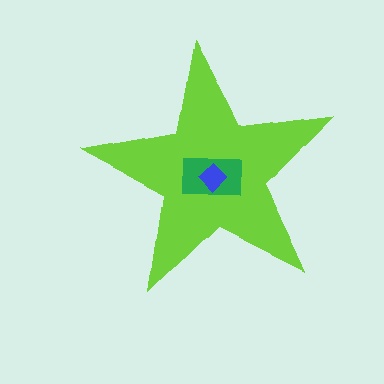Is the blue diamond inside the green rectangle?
Yes.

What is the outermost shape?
The lime star.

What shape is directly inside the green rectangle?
The blue diamond.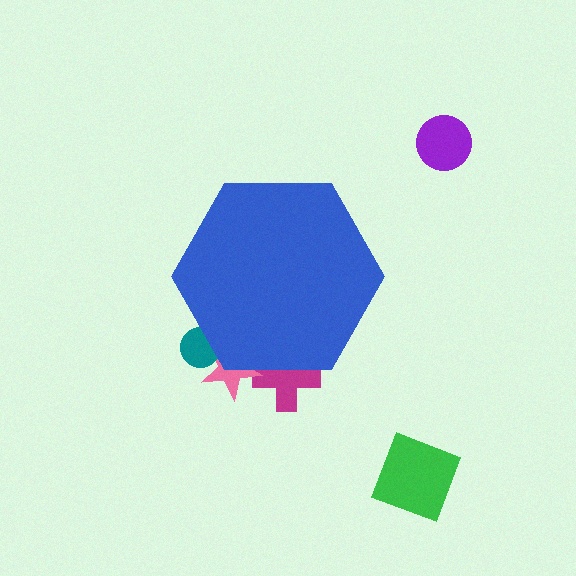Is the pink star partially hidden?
Yes, the pink star is partially hidden behind the blue hexagon.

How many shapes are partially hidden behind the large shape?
3 shapes are partially hidden.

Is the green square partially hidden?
No, the green square is fully visible.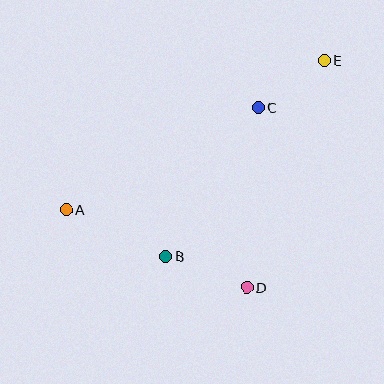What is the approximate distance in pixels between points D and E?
The distance between D and E is approximately 240 pixels.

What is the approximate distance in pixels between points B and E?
The distance between B and E is approximately 252 pixels.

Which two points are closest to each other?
Points C and E are closest to each other.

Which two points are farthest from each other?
Points A and E are farthest from each other.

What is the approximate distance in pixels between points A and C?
The distance between A and C is approximately 218 pixels.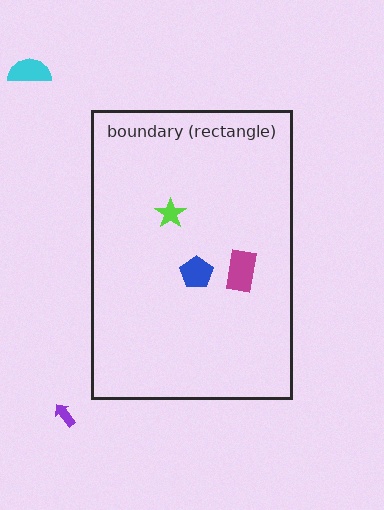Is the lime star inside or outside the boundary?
Inside.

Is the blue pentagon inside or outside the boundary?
Inside.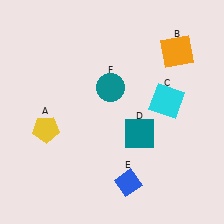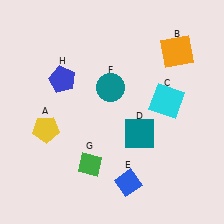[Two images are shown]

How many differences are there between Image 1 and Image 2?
There are 2 differences between the two images.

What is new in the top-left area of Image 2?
A blue pentagon (H) was added in the top-left area of Image 2.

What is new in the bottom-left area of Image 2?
A green diamond (G) was added in the bottom-left area of Image 2.